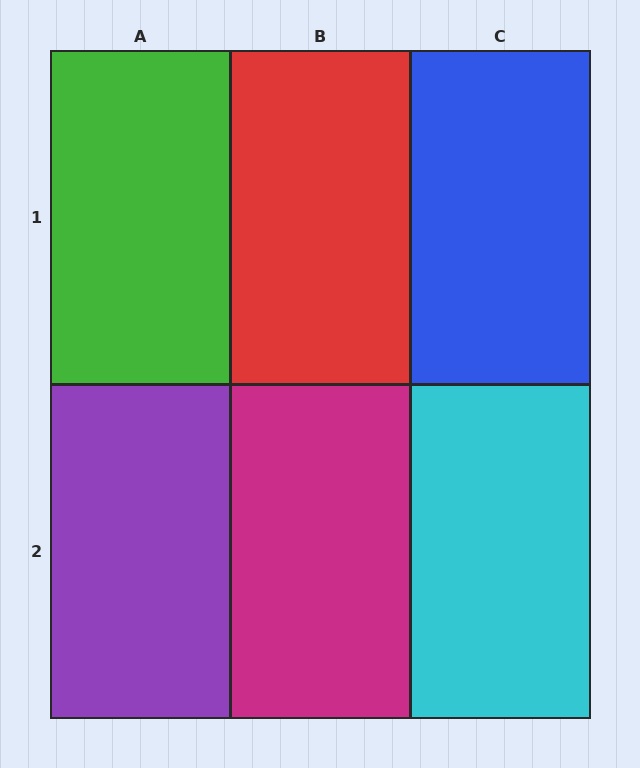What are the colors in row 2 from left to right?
Purple, magenta, cyan.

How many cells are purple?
1 cell is purple.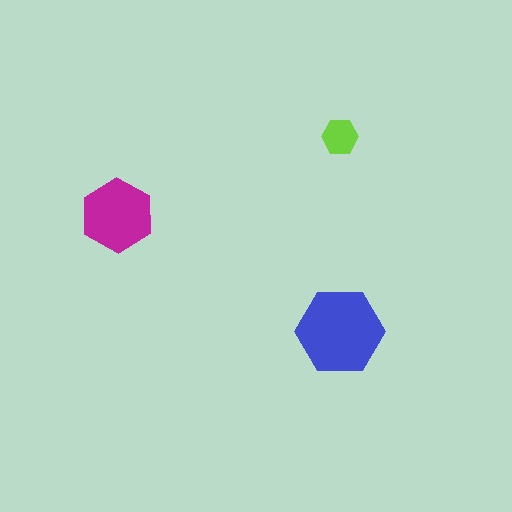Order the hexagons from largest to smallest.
the blue one, the magenta one, the lime one.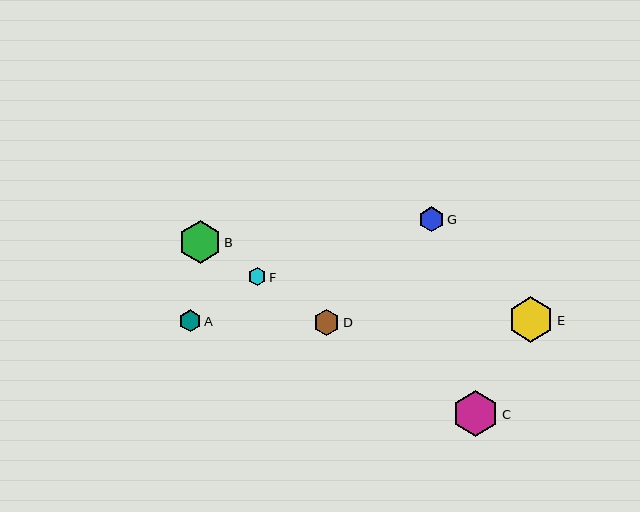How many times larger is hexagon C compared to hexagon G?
Hexagon C is approximately 1.8 times the size of hexagon G.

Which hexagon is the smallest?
Hexagon F is the smallest with a size of approximately 18 pixels.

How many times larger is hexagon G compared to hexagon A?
Hexagon G is approximately 1.1 times the size of hexagon A.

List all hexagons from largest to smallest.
From largest to smallest: E, C, B, D, G, A, F.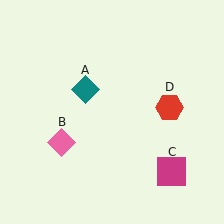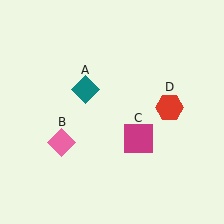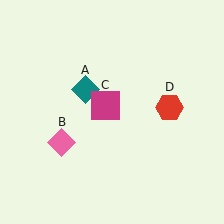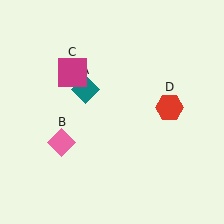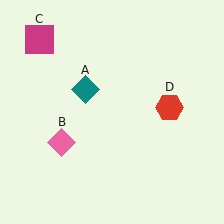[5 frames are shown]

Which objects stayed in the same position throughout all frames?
Teal diamond (object A) and pink diamond (object B) and red hexagon (object D) remained stationary.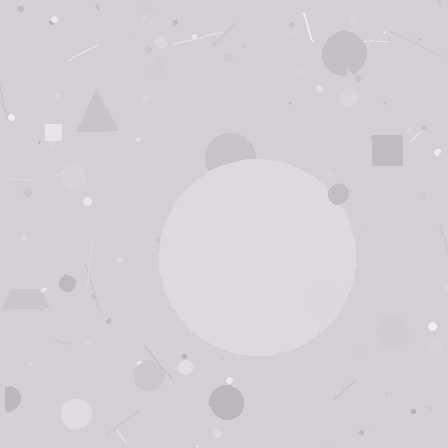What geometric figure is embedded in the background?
A circle is embedded in the background.